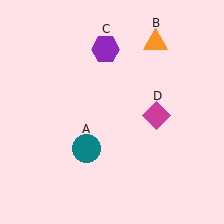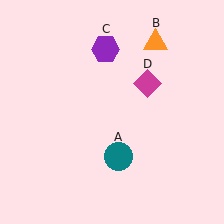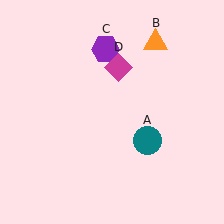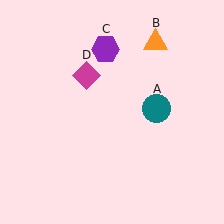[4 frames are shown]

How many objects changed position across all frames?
2 objects changed position: teal circle (object A), magenta diamond (object D).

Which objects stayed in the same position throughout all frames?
Orange triangle (object B) and purple hexagon (object C) remained stationary.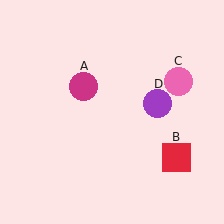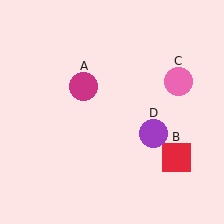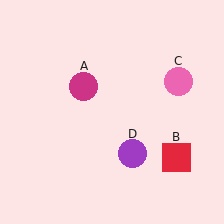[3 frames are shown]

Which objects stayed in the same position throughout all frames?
Magenta circle (object A) and red square (object B) and pink circle (object C) remained stationary.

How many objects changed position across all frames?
1 object changed position: purple circle (object D).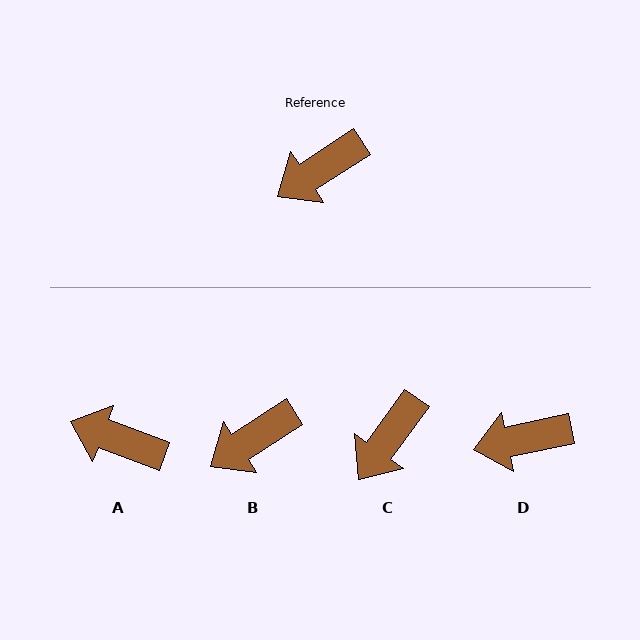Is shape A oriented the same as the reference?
No, it is off by about 54 degrees.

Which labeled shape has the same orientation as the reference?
B.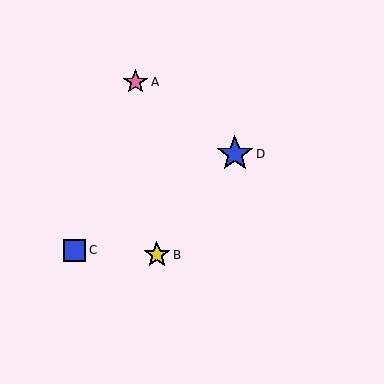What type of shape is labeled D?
Shape D is a blue star.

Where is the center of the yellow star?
The center of the yellow star is at (157, 255).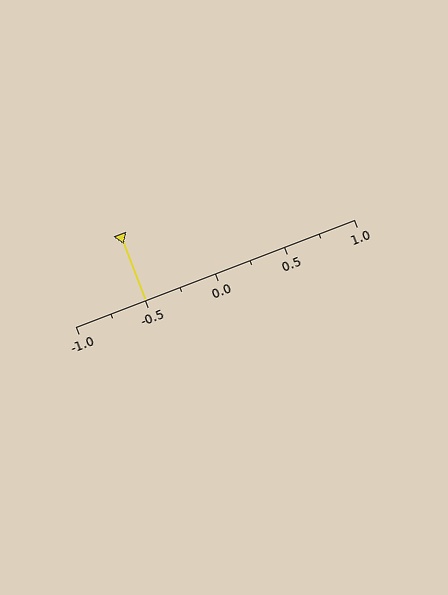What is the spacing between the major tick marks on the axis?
The major ticks are spaced 0.5 apart.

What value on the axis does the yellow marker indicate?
The marker indicates approximately -0.5.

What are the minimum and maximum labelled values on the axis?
The axis runs from -1.0 to 1.0.